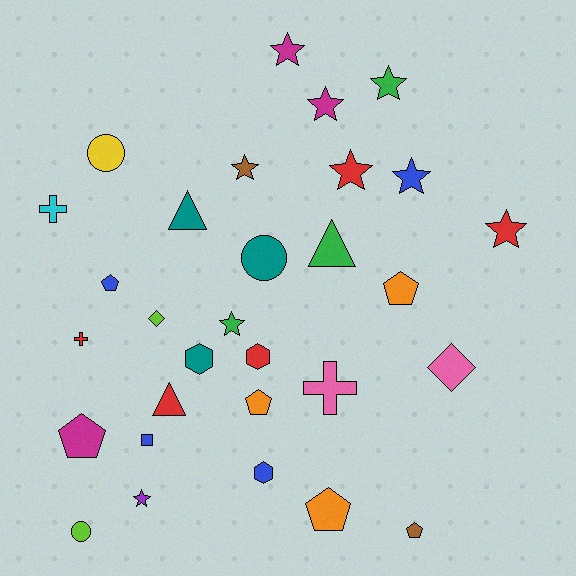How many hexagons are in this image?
There are 3 hexagons.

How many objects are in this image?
There are 30 objects.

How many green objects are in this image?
There are 3 green objects.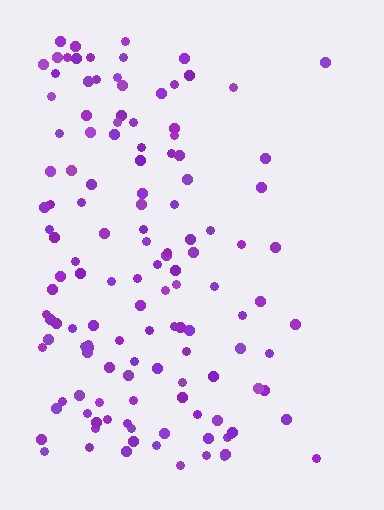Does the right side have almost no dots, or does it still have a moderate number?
Still a moderate number, just noticeably fewer than the left.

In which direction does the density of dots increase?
From right to left, with the left side densest.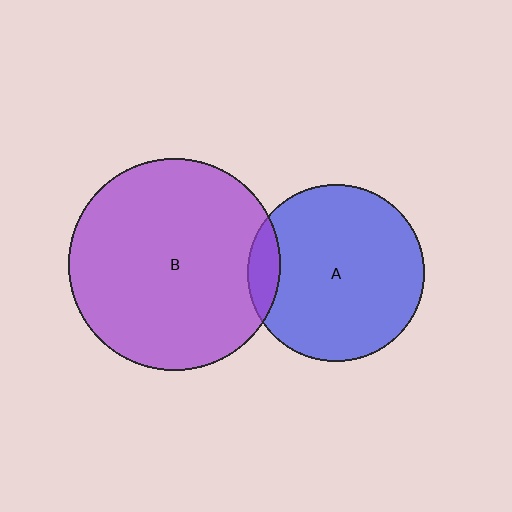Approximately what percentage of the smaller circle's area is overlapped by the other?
Approximately 10%.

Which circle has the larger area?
Circle B (purple).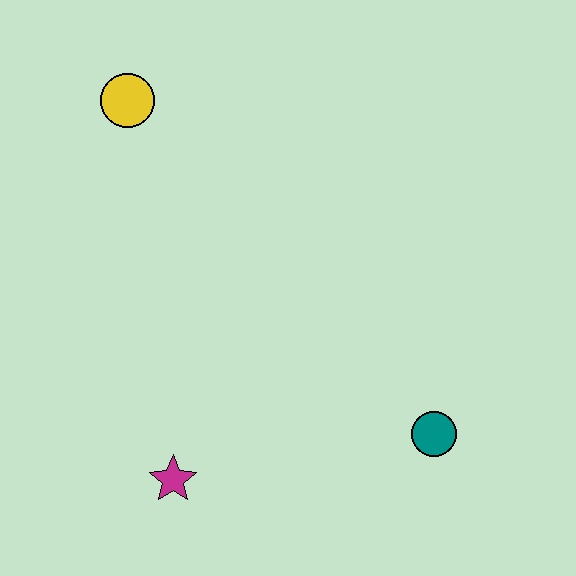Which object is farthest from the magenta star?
The yellow circle is farthest from the magenta star.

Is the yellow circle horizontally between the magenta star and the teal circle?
No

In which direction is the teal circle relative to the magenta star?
The teal circle is to the right of the magenta star.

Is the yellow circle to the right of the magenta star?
No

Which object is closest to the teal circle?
The magenta star is closest to the teal circle.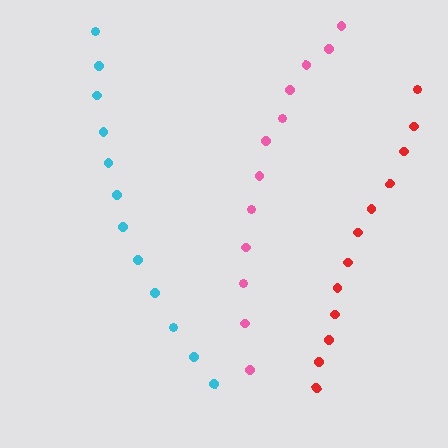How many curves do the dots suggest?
There are 3 distinct paths.